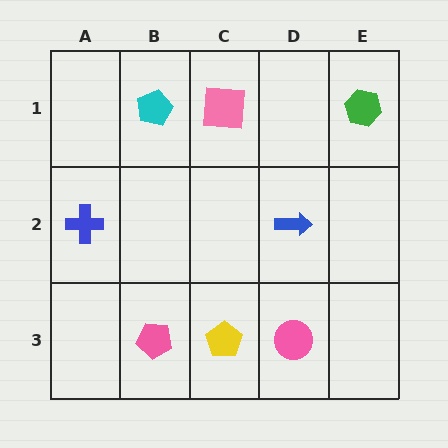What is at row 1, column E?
A green hexagon.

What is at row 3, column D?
A pink circle.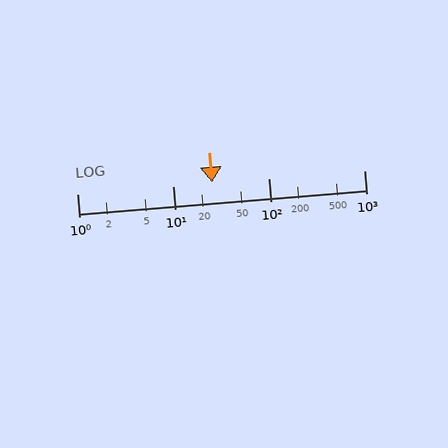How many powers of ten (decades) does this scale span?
The scale spans 3 decades, from 1 to 1000.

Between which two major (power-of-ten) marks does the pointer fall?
The pointer is between 10 and 100.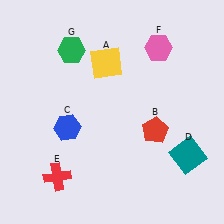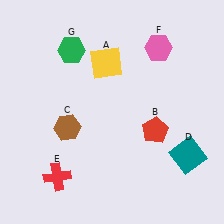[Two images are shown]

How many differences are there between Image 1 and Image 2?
There is 1 difference between the two images.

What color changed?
The hexagon (C) changed from blue in Image 1 to brown in Image 2.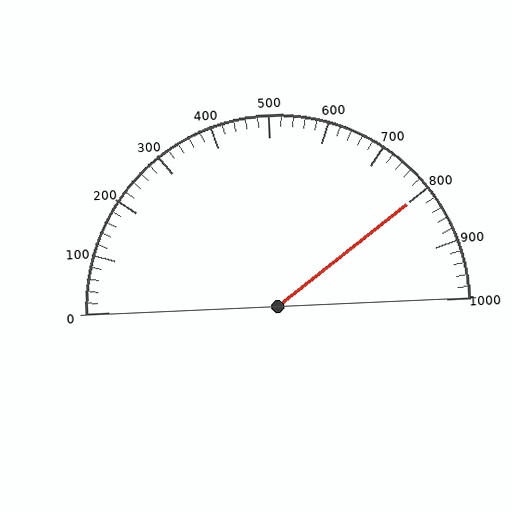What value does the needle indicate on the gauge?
The needle indicates approximately 800.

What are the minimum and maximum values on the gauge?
The gauge ranges from 0 to 1000.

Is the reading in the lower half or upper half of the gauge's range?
The reading is in the upper half of the range (0 to 1000).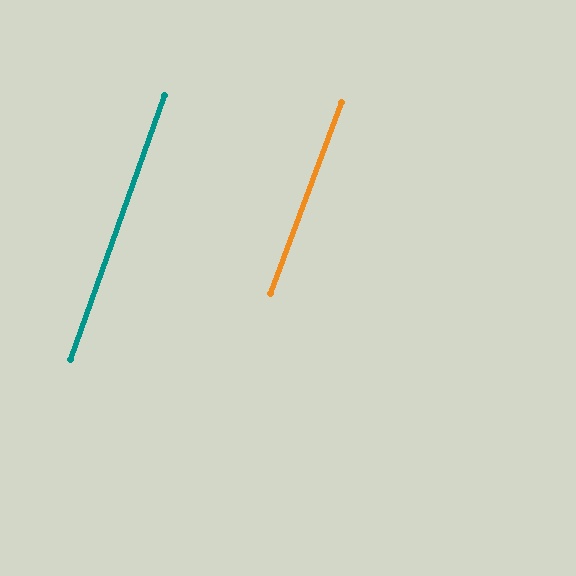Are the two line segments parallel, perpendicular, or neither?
Parallel — their directions differ by only 0.7°.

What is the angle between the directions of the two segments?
Approximately 1 degree.